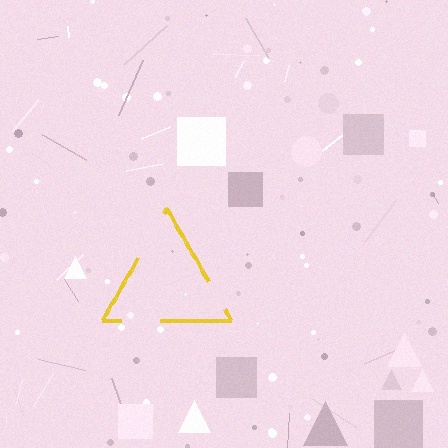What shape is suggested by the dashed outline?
The dashed outline suggests a triangle.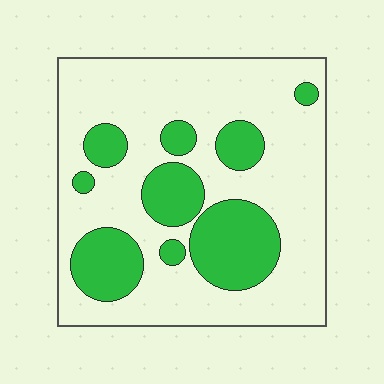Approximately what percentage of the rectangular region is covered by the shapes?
Approximately 30%.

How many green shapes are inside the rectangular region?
9.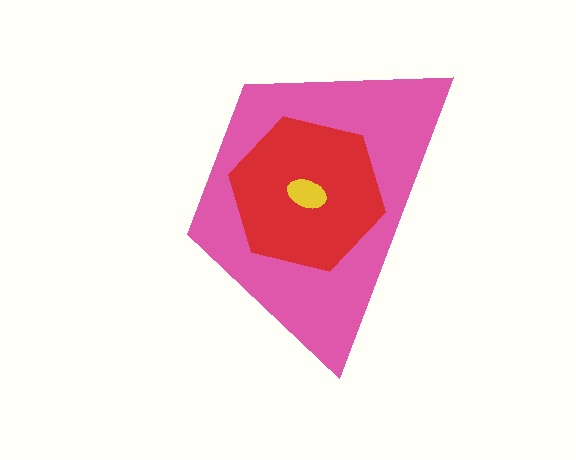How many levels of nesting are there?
3.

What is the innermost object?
The yellow ellipse.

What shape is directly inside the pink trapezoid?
The red hexagon.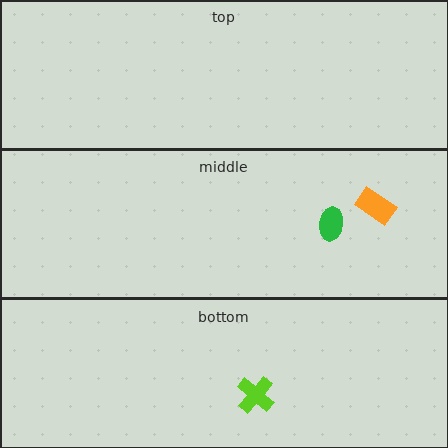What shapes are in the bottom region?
The lime cross.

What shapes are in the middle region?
The green ellipse, the orange rectangle.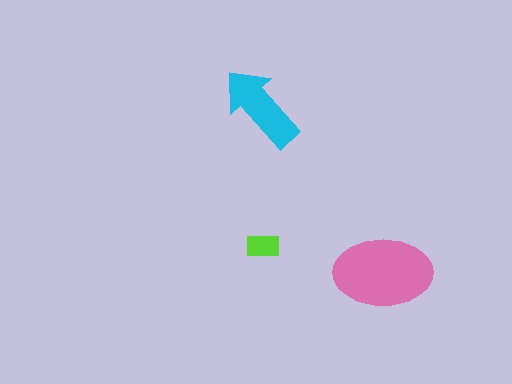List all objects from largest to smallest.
The pink ellipse, the cyan arrow, the lime rectangle.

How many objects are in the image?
There are 3 objects in the image.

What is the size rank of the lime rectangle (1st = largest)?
3rd.